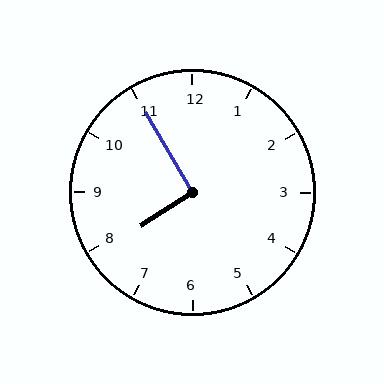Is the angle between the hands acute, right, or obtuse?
It is right.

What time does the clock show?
7:55.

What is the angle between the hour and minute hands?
Approximately 92 degrees.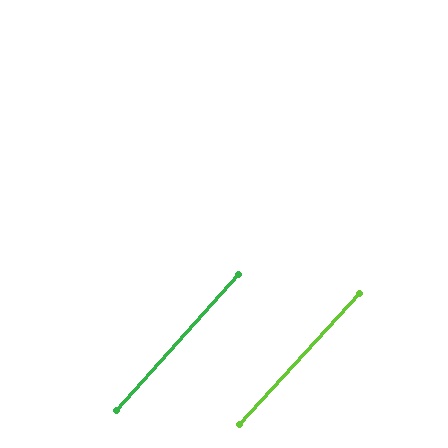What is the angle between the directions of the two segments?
Approximately 0 degrees.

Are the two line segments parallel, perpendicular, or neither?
Parallel — their directions differ by only 0.4°.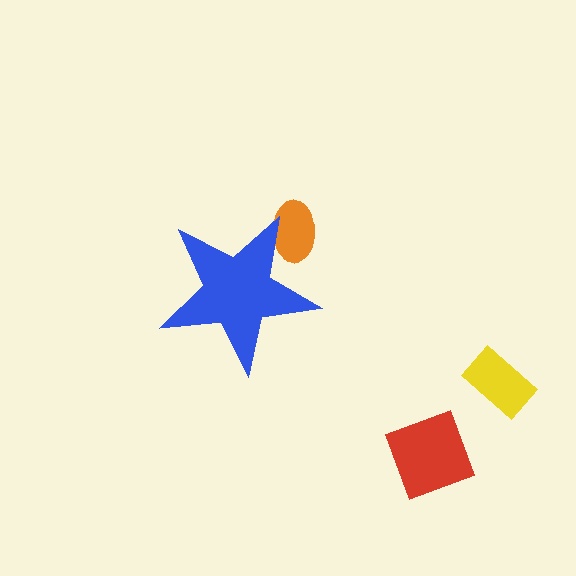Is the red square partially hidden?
No, the red square is fully visible.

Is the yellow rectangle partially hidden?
No, the yellow rectangle is fully visible.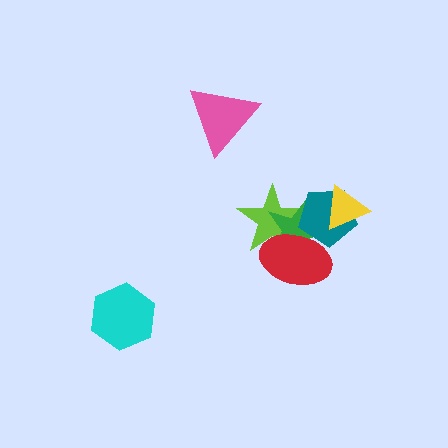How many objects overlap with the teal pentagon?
4 objects overlap with the teal pentagon.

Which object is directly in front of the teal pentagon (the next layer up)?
The red ellipse is directly in front of the teal pentagon.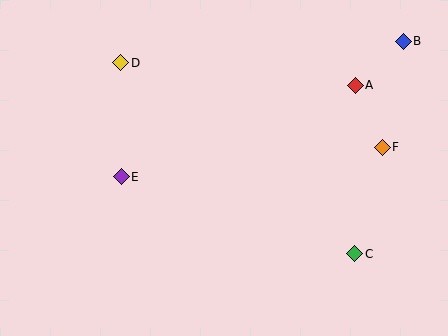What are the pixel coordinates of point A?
Point A is at (355, 85).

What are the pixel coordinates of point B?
Point B is at (403, 41).